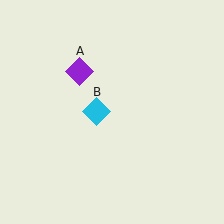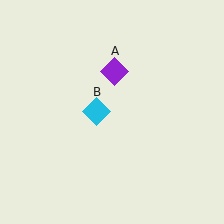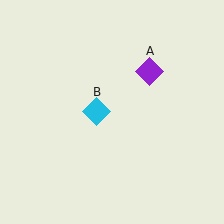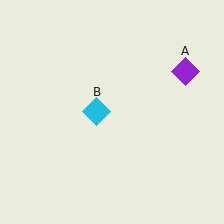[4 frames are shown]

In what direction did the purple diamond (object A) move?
The purple diamond (object A) moved right.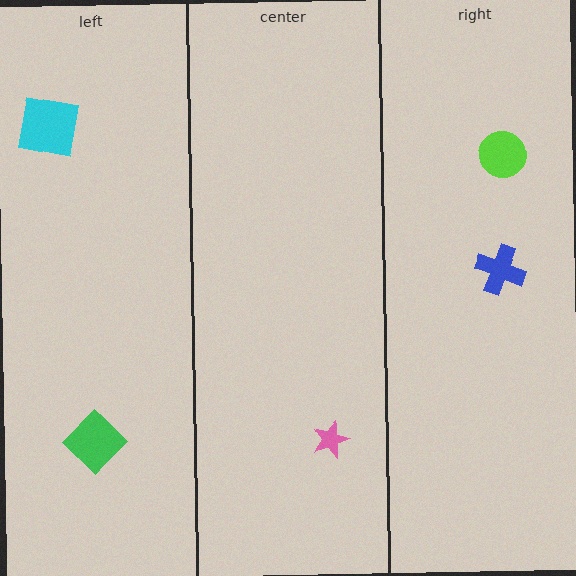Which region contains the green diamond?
The left region.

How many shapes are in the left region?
2.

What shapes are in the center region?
The pink star.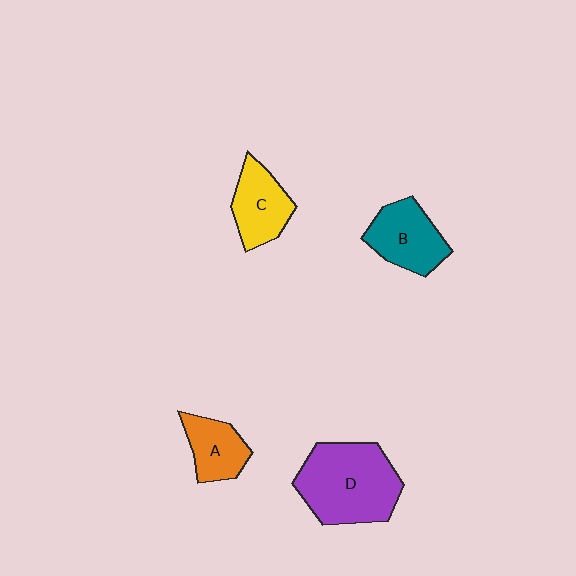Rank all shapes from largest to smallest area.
From largest to smallest: D (purple), B (teal), C (yellow), A (orange).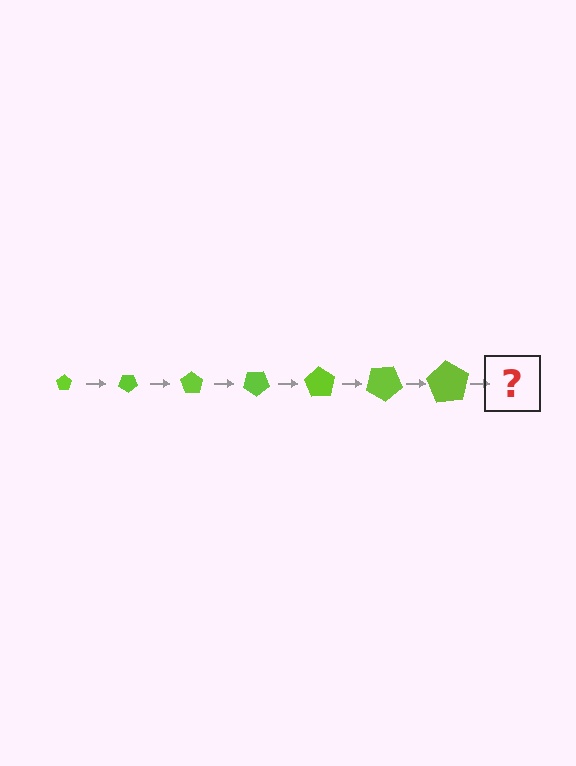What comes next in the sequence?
The next element should be a pentagon, larger than the previous one and rotated 245 degrees from the start.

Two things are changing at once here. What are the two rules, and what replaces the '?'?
The two rules are that the pentagon grows larger each step and it rotates 35 degrees each step. The '?' should be a pentagon, larger than the previous one and rotated 245 degrees from the start.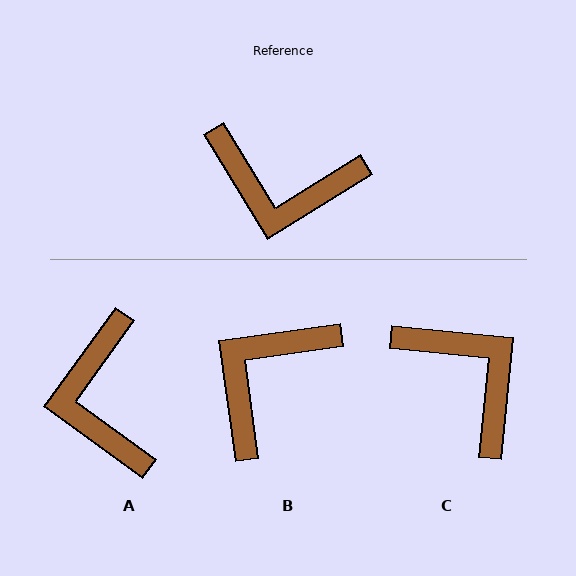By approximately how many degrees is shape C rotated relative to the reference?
Approximately 143 degrees counter-clockwise.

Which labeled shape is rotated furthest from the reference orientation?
C, about 143 degrees away.